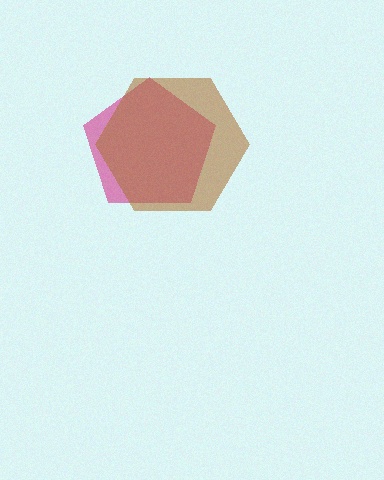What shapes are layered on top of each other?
The layered shapes are: a magenta pentagon, a brown hexagon.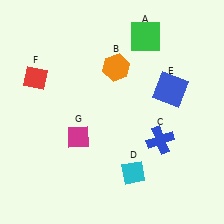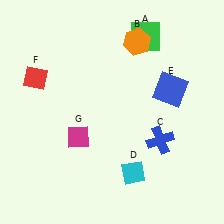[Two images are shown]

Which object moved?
The orange hexagon (B) moved up.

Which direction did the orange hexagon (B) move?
The orange hexagon (B) moved up.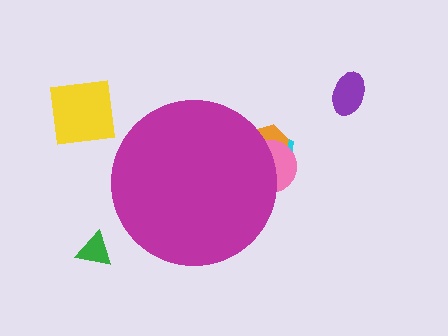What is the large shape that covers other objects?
A magenta circle.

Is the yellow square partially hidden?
No, the yellow square is fully visible.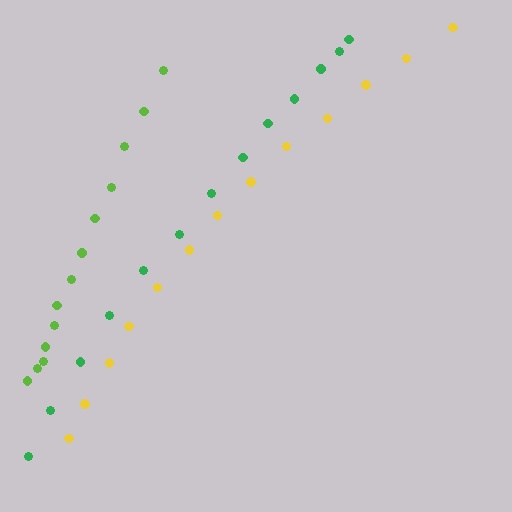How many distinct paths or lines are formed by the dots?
There are 3 distinct paths.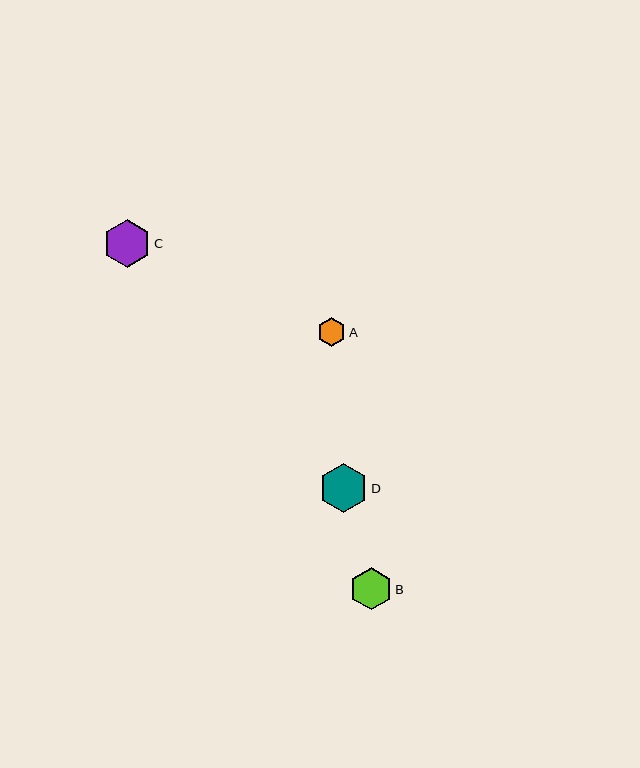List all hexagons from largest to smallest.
From largest to smallest: D, C, B, A.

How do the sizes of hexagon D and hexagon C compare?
Hexagon D and hexagon C are approximately the same size.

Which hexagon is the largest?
Hexagon D is the largest with a size of approximately 49 pixels.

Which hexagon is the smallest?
Hexagon A is the smallest with a size of approximately 28 pixels.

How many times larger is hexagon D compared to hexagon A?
Hexagon D is approximately 1.7 times the size of hexagon A.